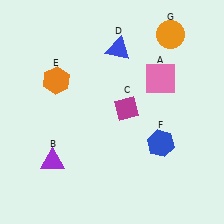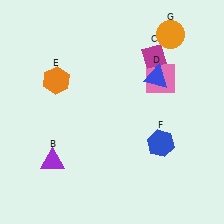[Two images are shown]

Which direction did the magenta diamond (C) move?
The magenta diamond (C) moved up.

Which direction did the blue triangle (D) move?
The blue triangle (D) moved right.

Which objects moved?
The objects that moved are: the magenta diamond (C), the blue triangle (D).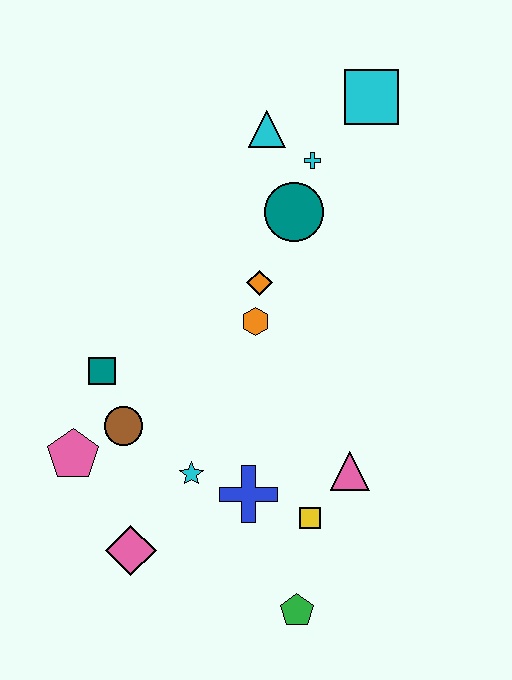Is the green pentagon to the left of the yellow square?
Yes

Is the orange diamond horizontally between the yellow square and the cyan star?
Yes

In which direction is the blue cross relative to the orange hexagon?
The blue cross is below the orange hexagon.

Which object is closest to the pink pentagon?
The brown circle is closest to the pink pentagon.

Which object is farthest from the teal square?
The cyan square is farthest from the teal square.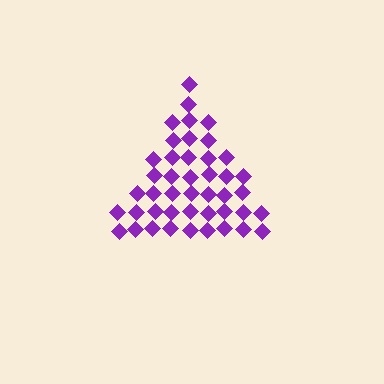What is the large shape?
The large shape is a triangle.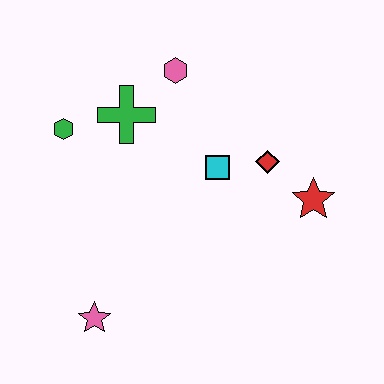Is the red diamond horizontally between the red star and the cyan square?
Yes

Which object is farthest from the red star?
The green hexagon is farthest from the red star.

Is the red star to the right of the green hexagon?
Yes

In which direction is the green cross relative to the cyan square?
The green cross is to the left of the cyan square.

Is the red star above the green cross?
No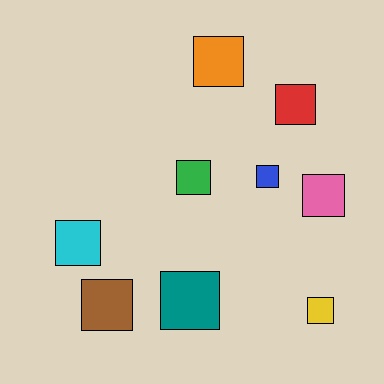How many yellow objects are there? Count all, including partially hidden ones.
There is 1 yellow object.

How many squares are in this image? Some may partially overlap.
There are 9 squares.